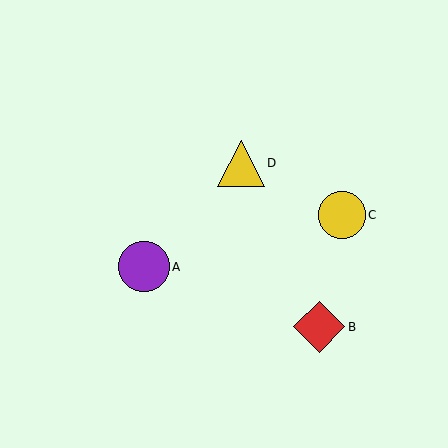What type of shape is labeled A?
Shape A is a purple circle.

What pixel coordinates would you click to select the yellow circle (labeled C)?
Click at (342, 215) to select the yellow circle C.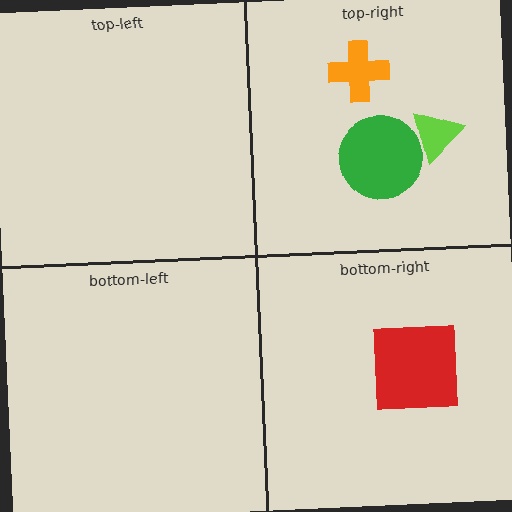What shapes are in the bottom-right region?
The red square.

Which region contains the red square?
The bottom-right region.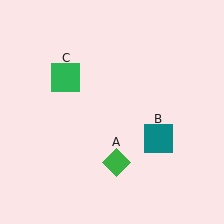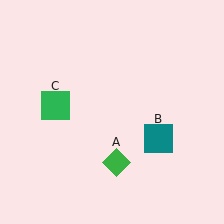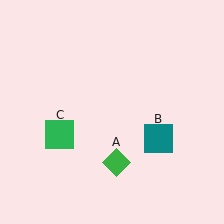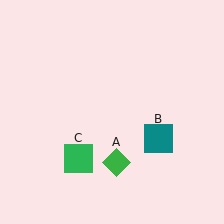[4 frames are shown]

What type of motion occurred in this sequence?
The green square (object C) rotated counterclockwise around the center of the scene.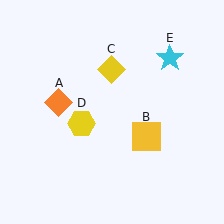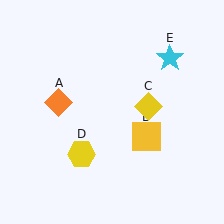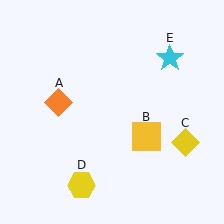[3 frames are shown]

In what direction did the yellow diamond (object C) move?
The yellow diamond (object C) moved down and to the right.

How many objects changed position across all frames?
2 objects changed position: yellow diamond (object C), yellow hexagon (object D).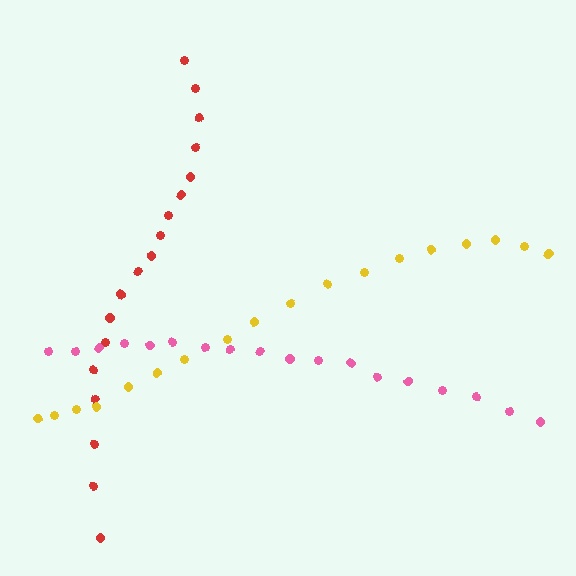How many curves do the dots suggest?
There are 3 distinct paths.